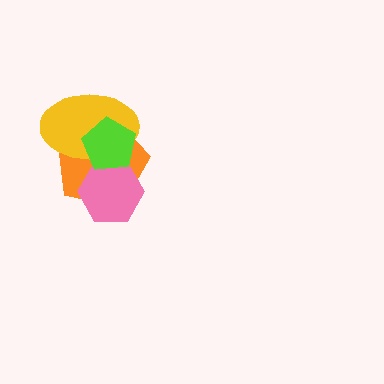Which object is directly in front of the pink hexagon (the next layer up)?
The yellow ellipse is directly in front of the pink hexagon.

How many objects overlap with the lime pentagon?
3 objects overlap with the lime pentagon.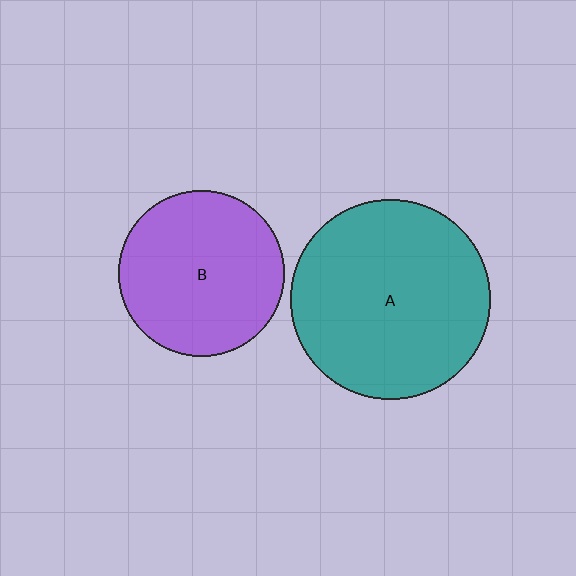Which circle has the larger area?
Circle A (teal).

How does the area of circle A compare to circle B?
Approximately 1.4 times.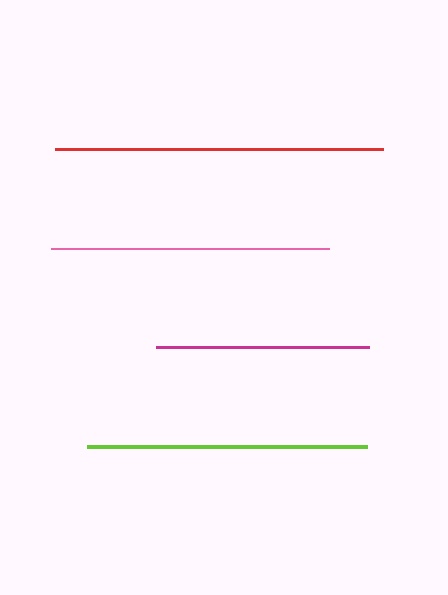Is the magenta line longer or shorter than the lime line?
The lime line is longer than the magenta line.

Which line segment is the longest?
The red line is the longest at approximately 328 pixels.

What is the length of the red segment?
The red segment is approximately 328 pixels long.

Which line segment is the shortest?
The magenta line is the shortest at approximately 213 pixels.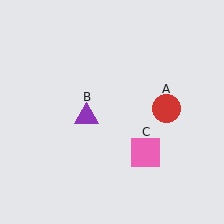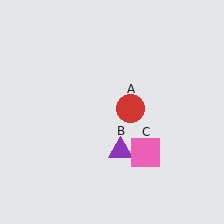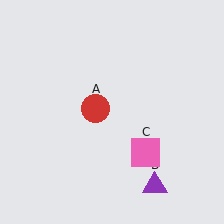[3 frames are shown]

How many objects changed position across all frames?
2 objects changed position: red circle (object A), purple triangle (object B).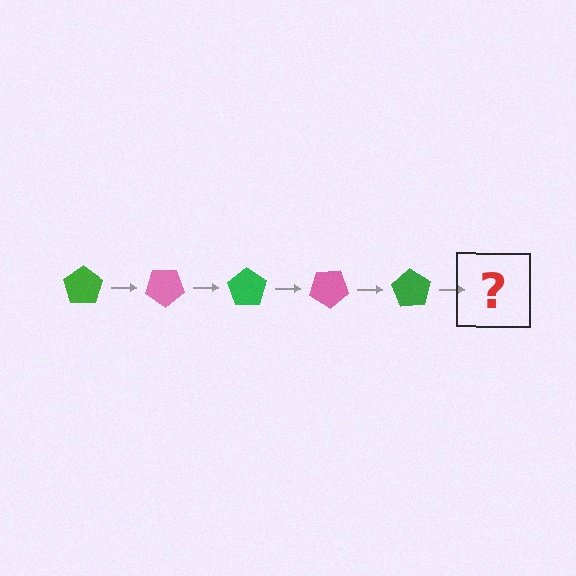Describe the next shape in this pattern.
It should be a pink pentagon, rotated 175 degrees from the start.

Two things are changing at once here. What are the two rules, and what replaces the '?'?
The two rules are that it rotates 35 degrees each step and the color cycles through green and pink. The '?' should be a pink pentagon, rotated 175 degrees from the start.